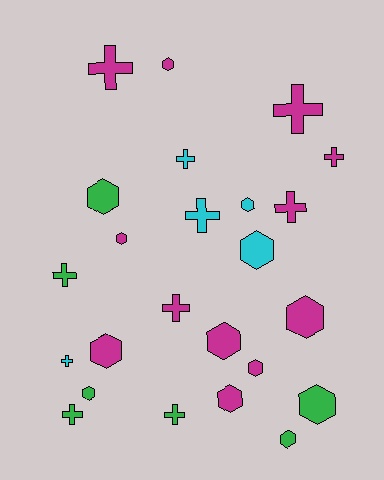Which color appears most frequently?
Magenta, with 12 objects.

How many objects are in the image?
There are 24 objects.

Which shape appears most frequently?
Hexagon, with 13 objects.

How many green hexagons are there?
There are 4 green hexagons.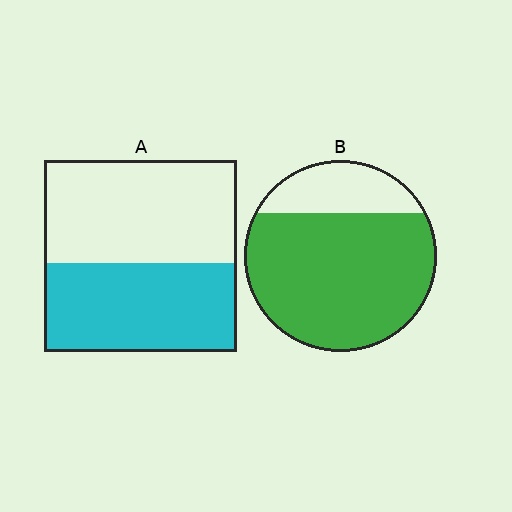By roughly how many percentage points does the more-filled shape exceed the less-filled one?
By roughly 30 percentage points (B over A).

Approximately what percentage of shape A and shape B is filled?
A is approximately 45% and B is approximately 80%.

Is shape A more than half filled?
Roughly half.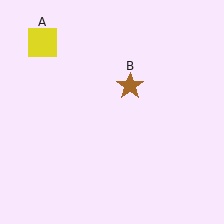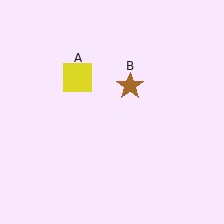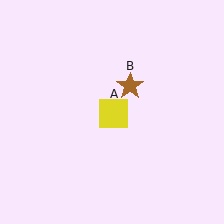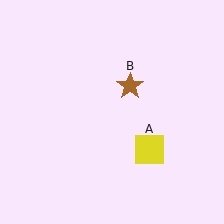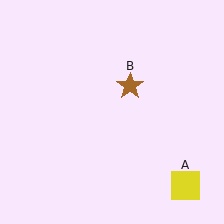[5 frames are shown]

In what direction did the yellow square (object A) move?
The yellow square (object A) moved down and to the right.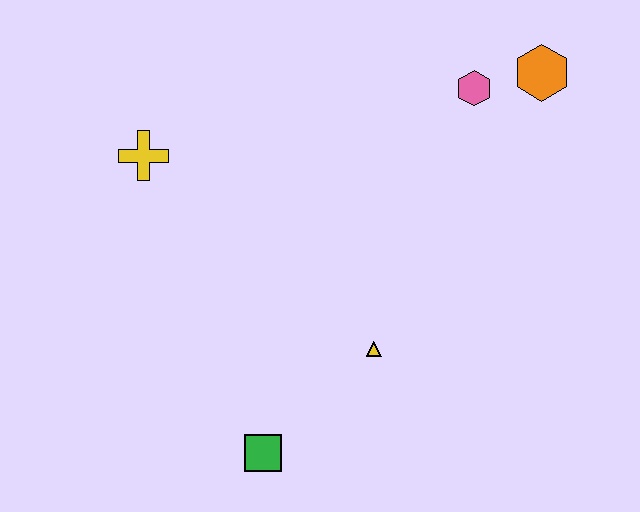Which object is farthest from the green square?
The orange hexagon is farthest from the green square.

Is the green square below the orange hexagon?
Yes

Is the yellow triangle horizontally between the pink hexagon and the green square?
Yes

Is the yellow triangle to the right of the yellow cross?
Yes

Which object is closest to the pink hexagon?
The orange hexagon is closest to the pink hexagon.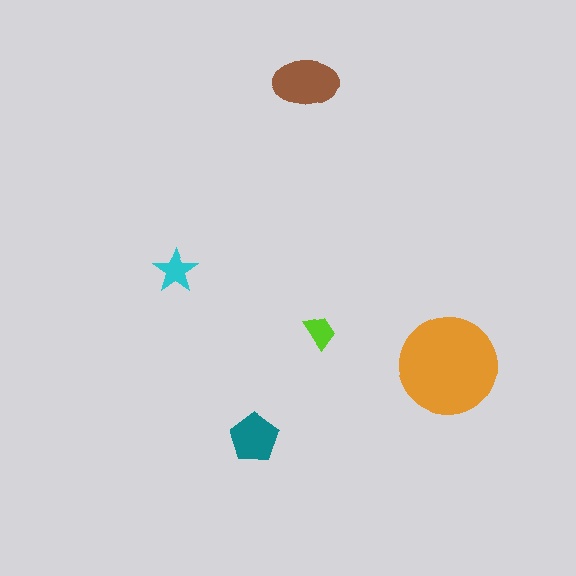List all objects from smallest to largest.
The lime trapezoid, the cyan star, the teal pentagon, the brown ellipse, the orange circle.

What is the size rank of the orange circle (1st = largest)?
1st.